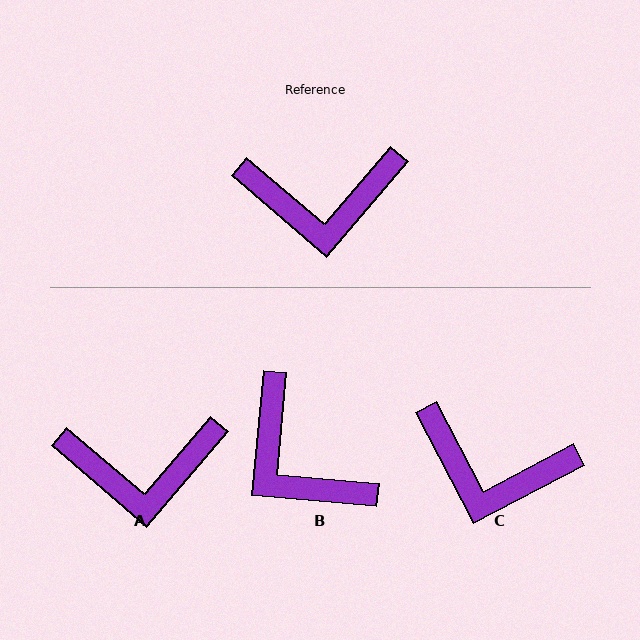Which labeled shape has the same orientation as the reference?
A.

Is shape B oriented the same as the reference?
No, it is off by about 55 degrees.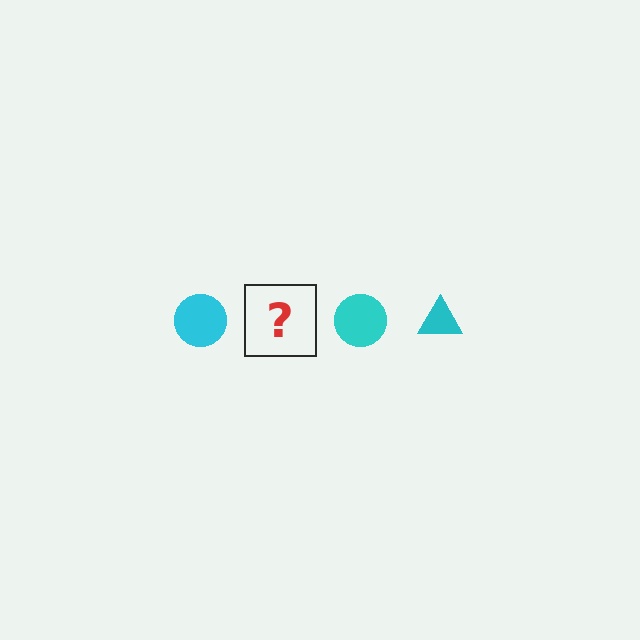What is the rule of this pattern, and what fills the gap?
The rule is that the pattern cycles through circle, triangle shapes in cyan. The gap should be filled with a cyan triangle.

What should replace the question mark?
The question mark should be replaced with a cyan triangle.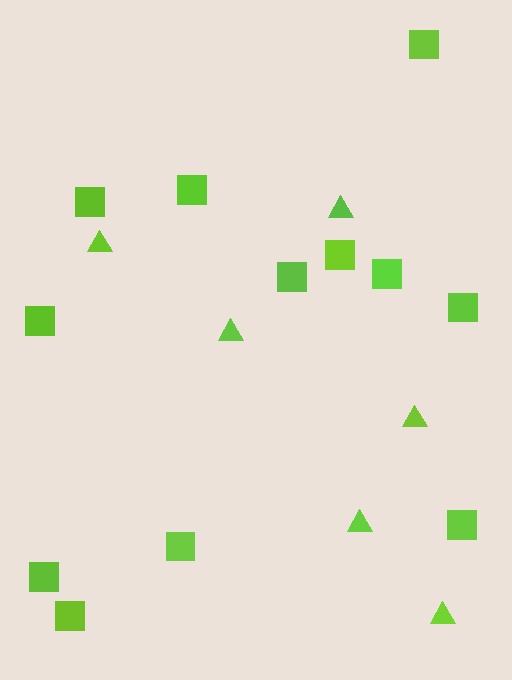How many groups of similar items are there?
There are 2 groups: one group of squares (12) and one group of triangles (6).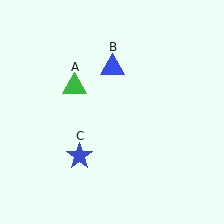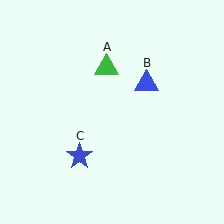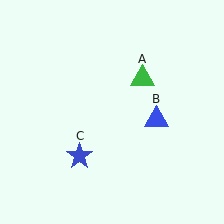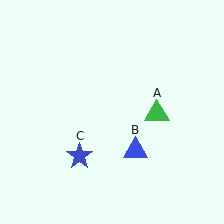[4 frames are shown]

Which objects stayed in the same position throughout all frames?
Blue star (object C) remained stationary.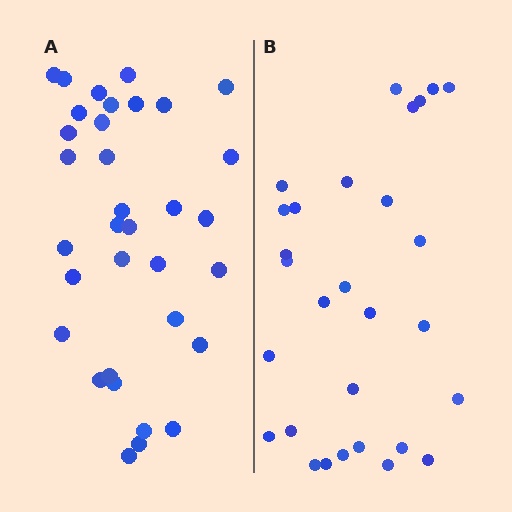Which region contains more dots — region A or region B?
Region A (the left region) has more dots.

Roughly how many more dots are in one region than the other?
Region A has about 5 more dots than region B.